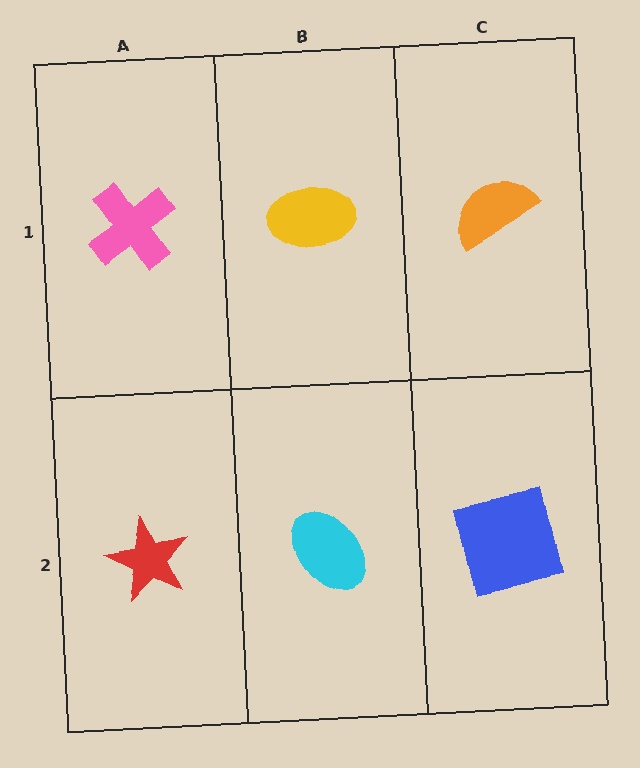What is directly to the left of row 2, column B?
A red star.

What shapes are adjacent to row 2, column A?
A pink cross (row 1, column A), a cyan ellipse (row 2, column B).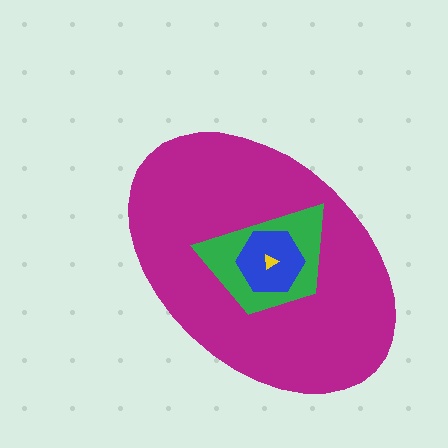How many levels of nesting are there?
4.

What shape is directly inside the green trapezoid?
The blue hexagon.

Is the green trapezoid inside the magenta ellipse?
Yes.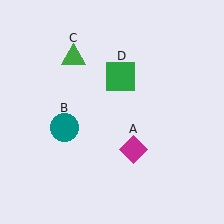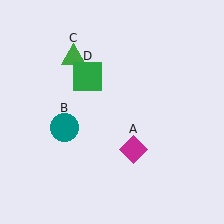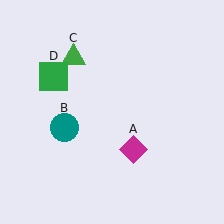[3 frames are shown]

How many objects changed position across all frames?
1 object changed position: green square (object D).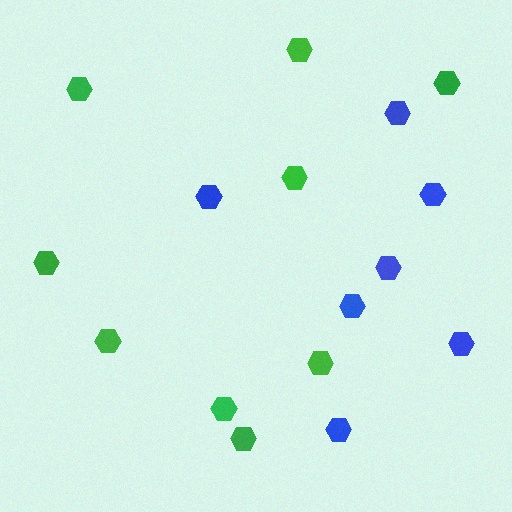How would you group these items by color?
There are 2 groups: one group of green hexagons (9) and one group of blue hexagons (7).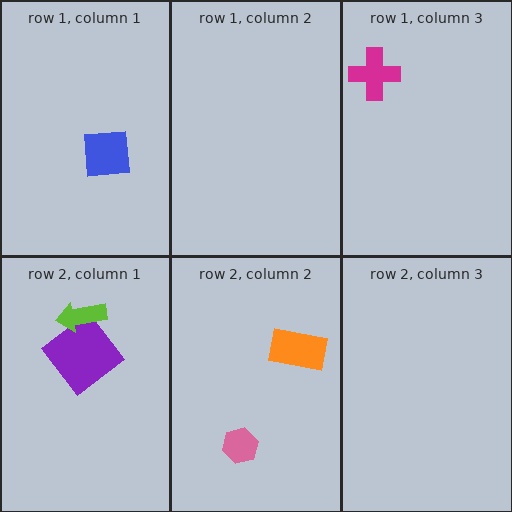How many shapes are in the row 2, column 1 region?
2.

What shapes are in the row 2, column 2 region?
The pink hexagon, the orange rectangle.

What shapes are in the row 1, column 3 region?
The magenta cross.